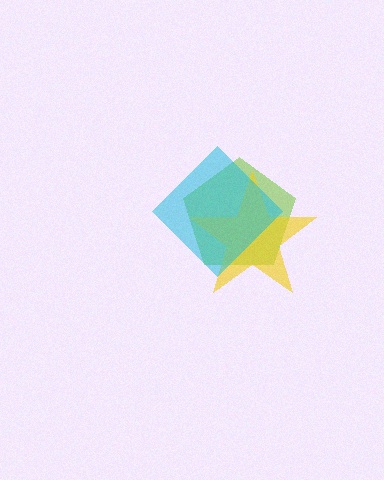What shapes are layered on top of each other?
The layered shapes are: a lime pentagon, a yellow star, a cyan diamond.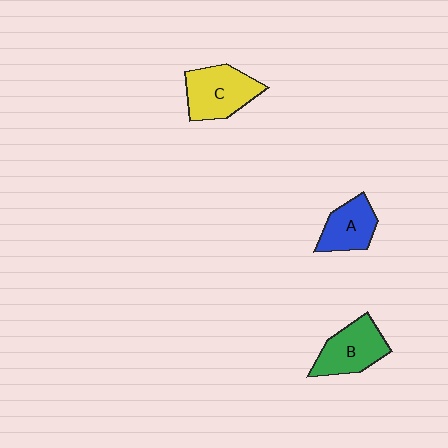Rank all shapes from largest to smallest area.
From largest to smallest: C (yellow), B (green), A (blue).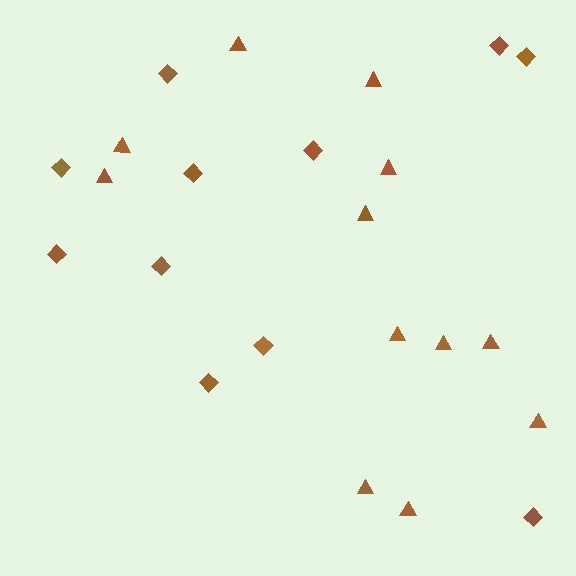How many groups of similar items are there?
There are 2 groups: one group of triangles (12) and one group of diamonds (11).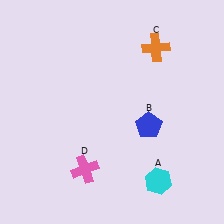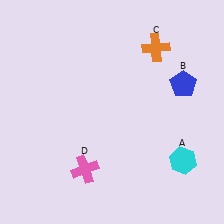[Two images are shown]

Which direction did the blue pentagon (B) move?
The blue pentagon (B) moved up.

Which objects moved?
The objects that moved are: the cyan hexagon (A), the blue pentagon (B).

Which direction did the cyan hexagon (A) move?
The cyan hexagon (A) moved right.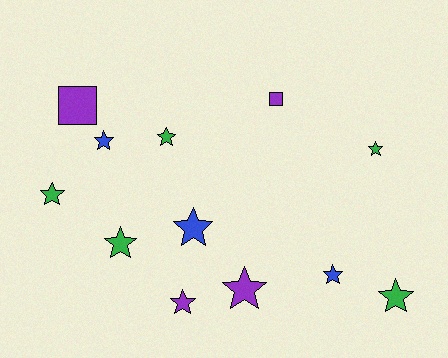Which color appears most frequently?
Green, with 5 objects.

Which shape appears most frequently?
Star, with 10 objects.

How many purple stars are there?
There are 2 purple stars.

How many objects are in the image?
There are 12 objects.